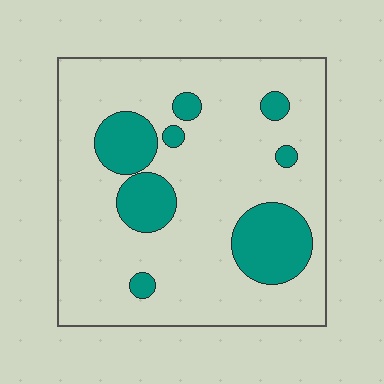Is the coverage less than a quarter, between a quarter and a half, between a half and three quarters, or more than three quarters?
Less than a quarter.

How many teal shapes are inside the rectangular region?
8.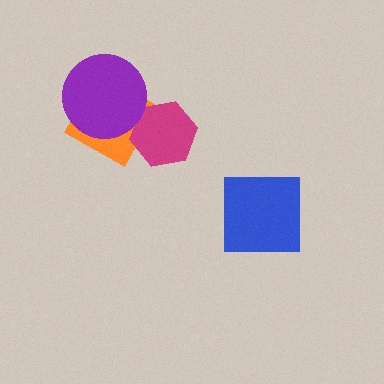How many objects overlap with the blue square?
0 objects overlap with the blue square.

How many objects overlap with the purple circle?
1 object overlaps with the purple circle.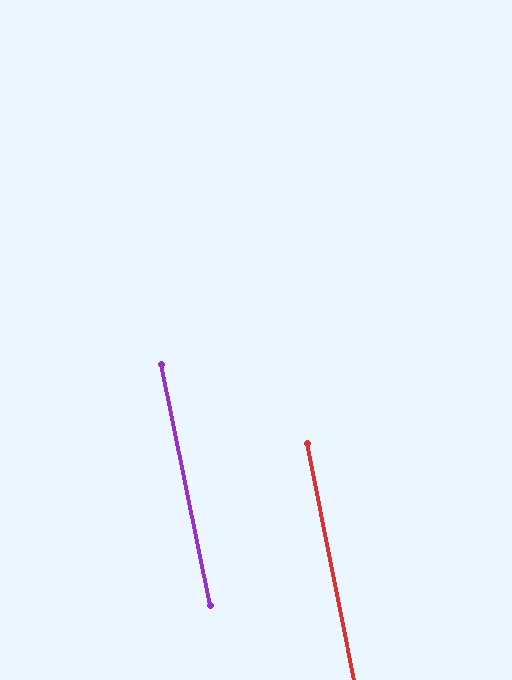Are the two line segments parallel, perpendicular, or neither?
Parallel — their directions differ by only 0.2°.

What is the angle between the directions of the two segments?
Approximately 0 degrees.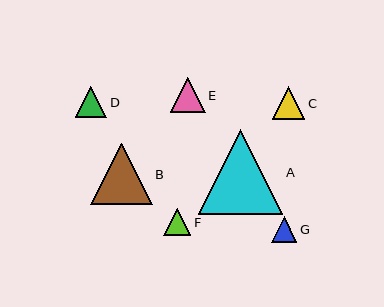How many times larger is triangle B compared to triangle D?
Triangle B is approximately 1.9 times the size of triangle D.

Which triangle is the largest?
Triangle A is the largest with a size of approximately 85 pixels.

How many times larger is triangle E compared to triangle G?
Triangle E is approximately 1.4 times the size of triangle G.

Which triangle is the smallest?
Triangle G is the smallest with a size of approximately 25 pixels.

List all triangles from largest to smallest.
From largest to smallest: A, B, E, C, D, F, G.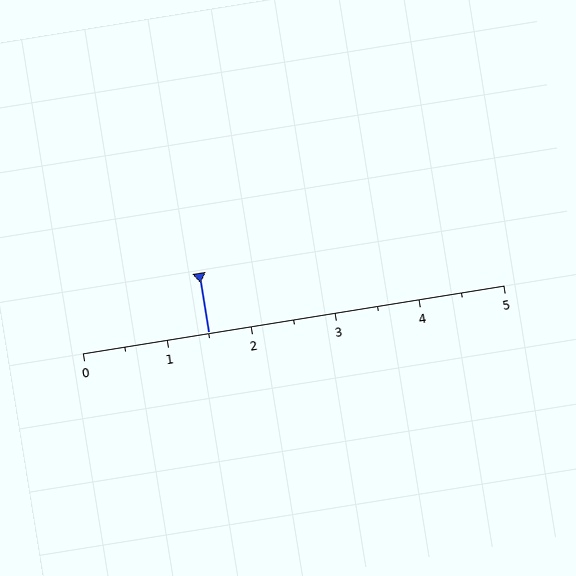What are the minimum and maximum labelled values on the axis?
The axis runs from 0 to 5.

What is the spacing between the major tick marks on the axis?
The major ticks are spaced 1 apart.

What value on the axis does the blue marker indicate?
The marker indicates approximately 1.5.